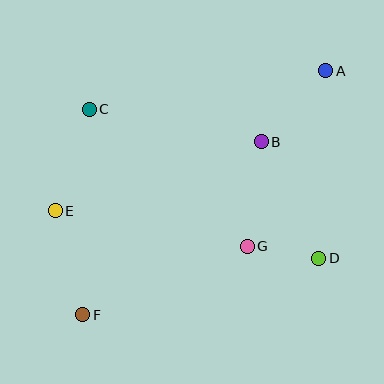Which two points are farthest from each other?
Points A and F are farthest from each other.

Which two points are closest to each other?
Points D and G are closest to each other.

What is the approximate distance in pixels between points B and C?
The distance between B and C is approximately 175 pixels.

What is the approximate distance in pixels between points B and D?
The distance between B and D is approximately 130 pixels.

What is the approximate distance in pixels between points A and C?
The distance between A and C is approximately 240 pixels.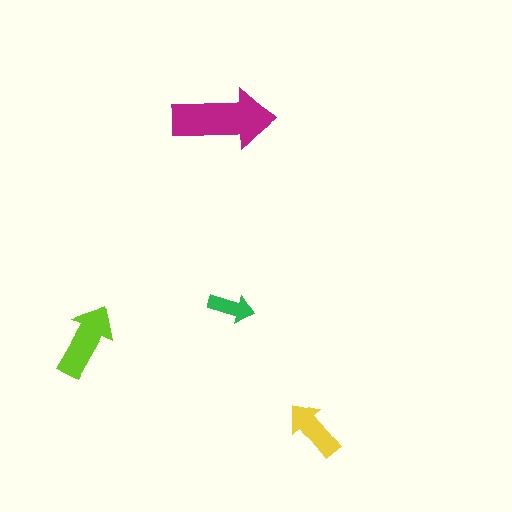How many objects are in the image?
There are 4 objects in the image.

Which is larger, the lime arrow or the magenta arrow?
The magenta one.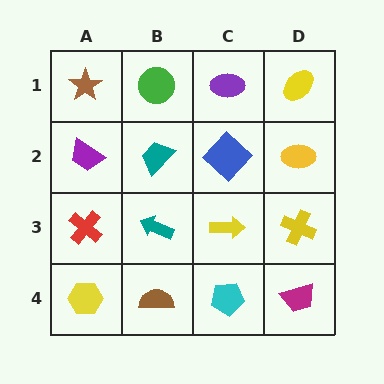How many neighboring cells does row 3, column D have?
3.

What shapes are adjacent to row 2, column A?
A brown star (row 1, column A), a red cross (row 3, column A), a teal trapezoid (row 2, column B).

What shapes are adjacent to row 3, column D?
A yellow ellipse (row 2, column D), a magenta trapezoid (row 4, column D), a yellow arrow (row 3, column C).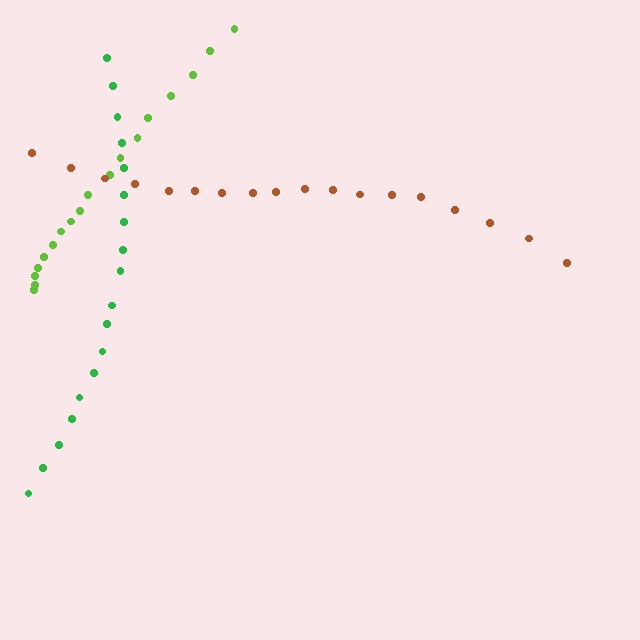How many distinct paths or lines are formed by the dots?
There are 3 distinct paths.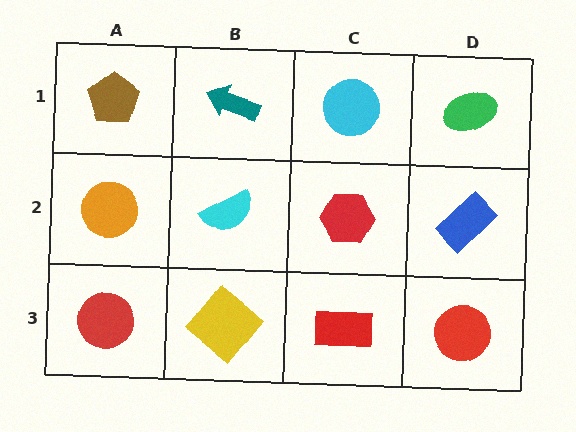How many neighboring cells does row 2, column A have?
3.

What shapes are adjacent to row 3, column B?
A cyan semicircle (row 2, column B), a red circle (row 3, column A), a red rectangle (row 3, column C).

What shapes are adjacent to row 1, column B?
A cyan semicircle (row 2, column B), a brown pentagon (row 1, column A), a cyan circle (row 1, column C).